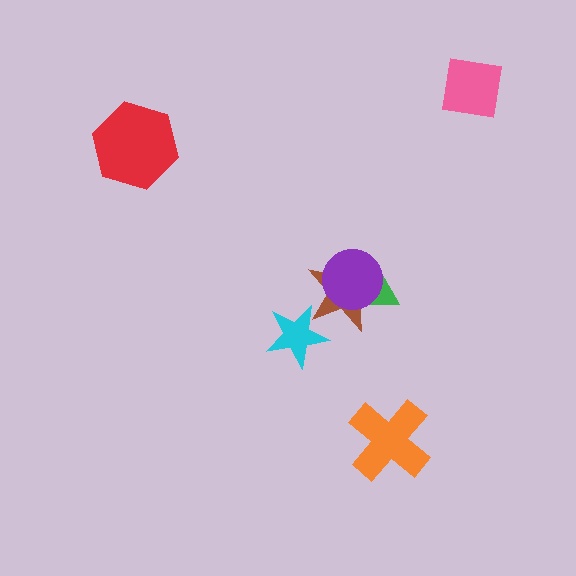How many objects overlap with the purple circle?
2 objects overlap with the purple circle.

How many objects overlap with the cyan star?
1 object overlaps with the cyan star.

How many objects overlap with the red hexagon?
0 objects overlap with the red hexagon.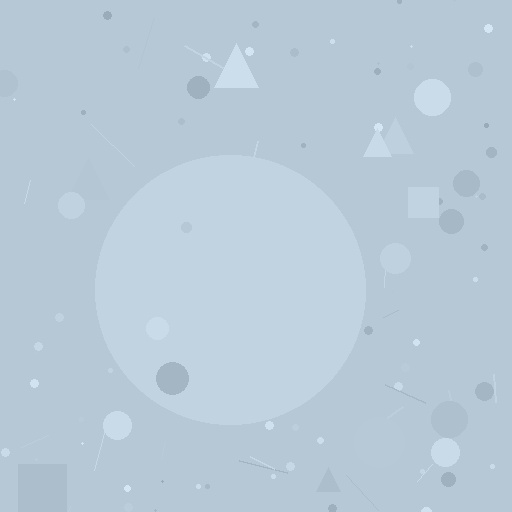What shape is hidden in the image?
A circle is hidden in the image.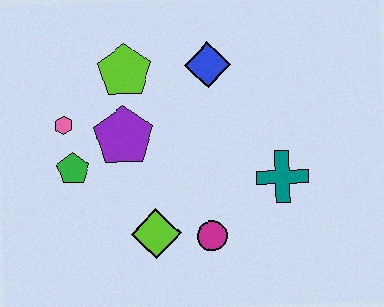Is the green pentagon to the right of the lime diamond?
No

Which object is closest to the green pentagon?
The pink hexagon is closest to the green pentagon.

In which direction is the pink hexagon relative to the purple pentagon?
The pink hexagon is to the left of the purple pentagon.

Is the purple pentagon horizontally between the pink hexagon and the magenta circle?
Yes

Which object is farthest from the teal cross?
The pink hexagon is farthest from the teal cross.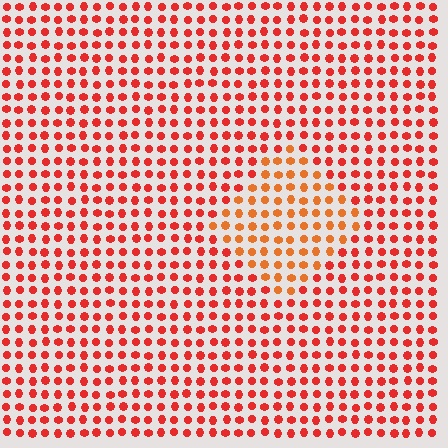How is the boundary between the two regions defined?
The boundary is defined purely by a slight shift in hue (about 24 degrees). Spacing, size, and orientation are identical on both sides.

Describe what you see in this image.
The image is filled with small red elements in a uniform arrangement. A diamond-shaped region is visible where the elements are tinted to a slightly different hue, forming a subtle color boundary.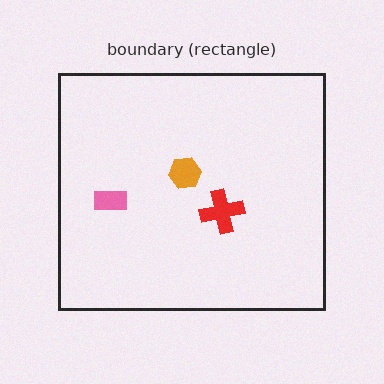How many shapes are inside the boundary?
3 inside, 0 outside.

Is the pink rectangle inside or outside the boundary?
Inside.